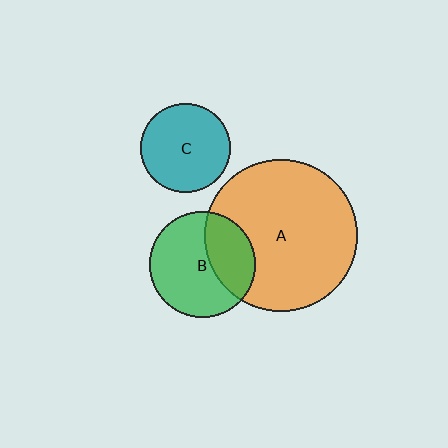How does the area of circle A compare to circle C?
Approximately 2.9 times.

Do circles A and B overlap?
Yes.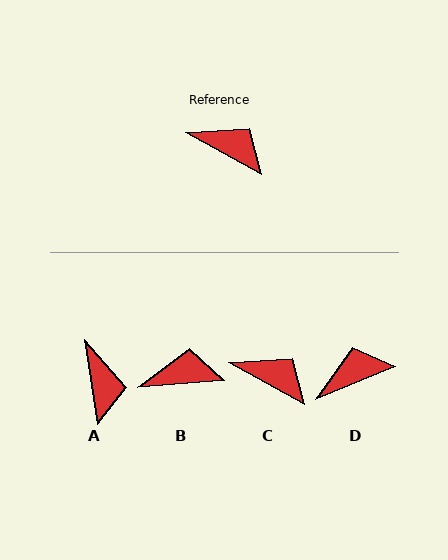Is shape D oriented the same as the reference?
No, it is off by about 51 degrees.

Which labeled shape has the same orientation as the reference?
C.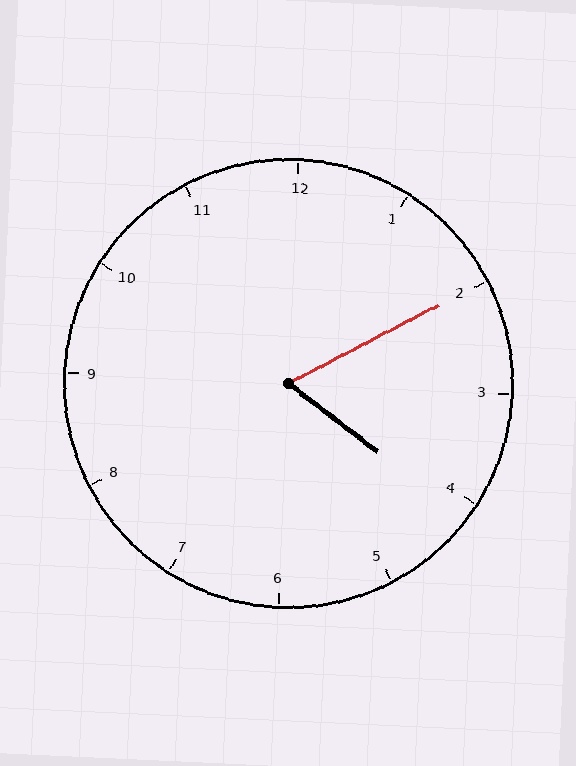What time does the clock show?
4:10.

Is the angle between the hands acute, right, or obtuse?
It is acute.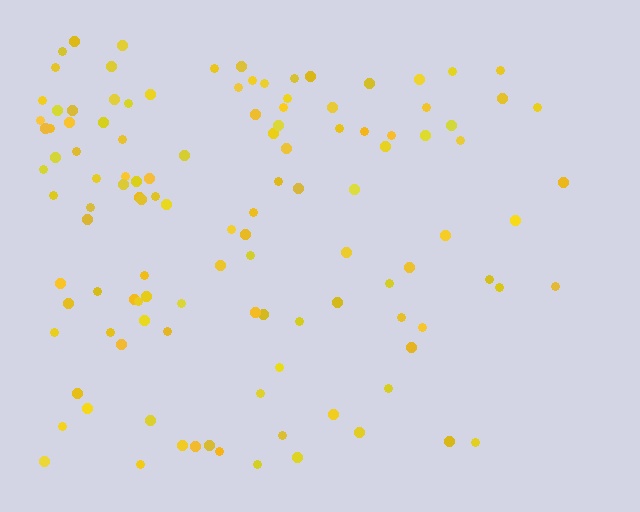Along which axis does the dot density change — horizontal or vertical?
Horizontal.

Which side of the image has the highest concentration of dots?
The left.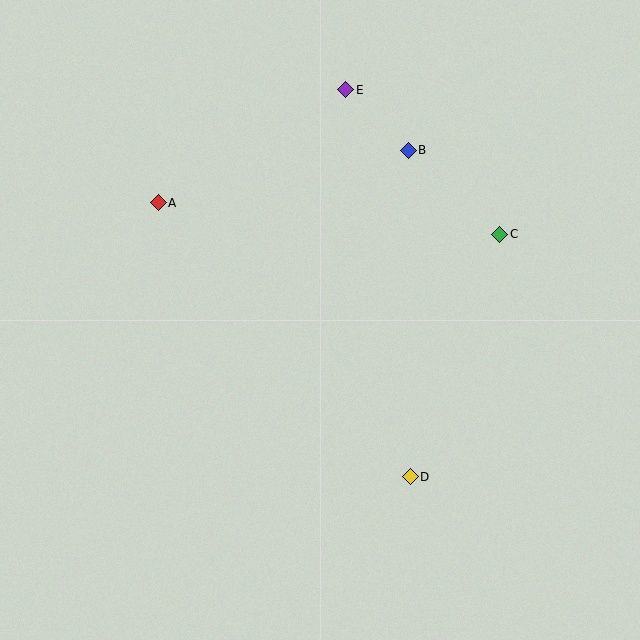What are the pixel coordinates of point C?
Point C is at (500, 234).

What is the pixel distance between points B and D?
The distance between B and D is 326 pixels.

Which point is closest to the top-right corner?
Point C is closest to the top-right corner.